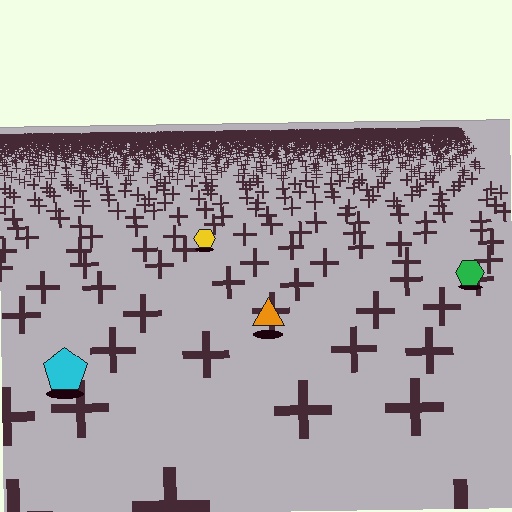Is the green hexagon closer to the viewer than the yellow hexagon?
Yes. The green hexagon is closer — you can tell from the texture gradient: the ground texture is coarser near it.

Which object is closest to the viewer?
The cyan pentagon is closest. The texture marks near it are larger and more spread out.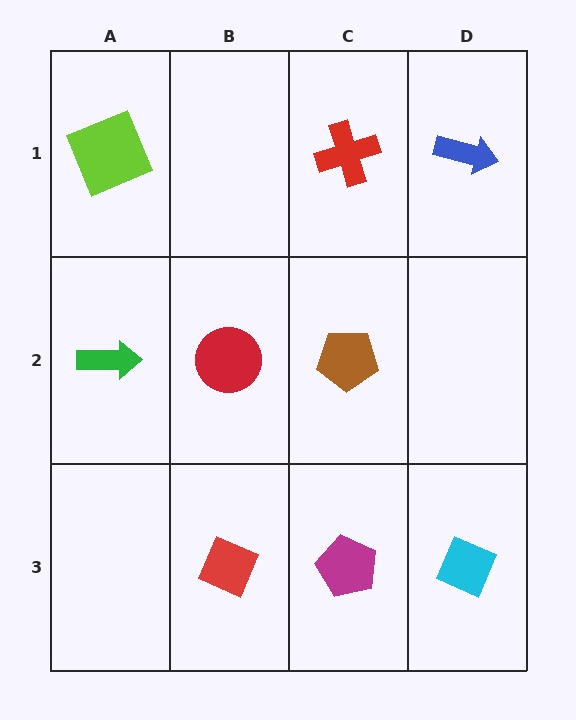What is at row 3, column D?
A cyan diamond.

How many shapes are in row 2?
3 shapes.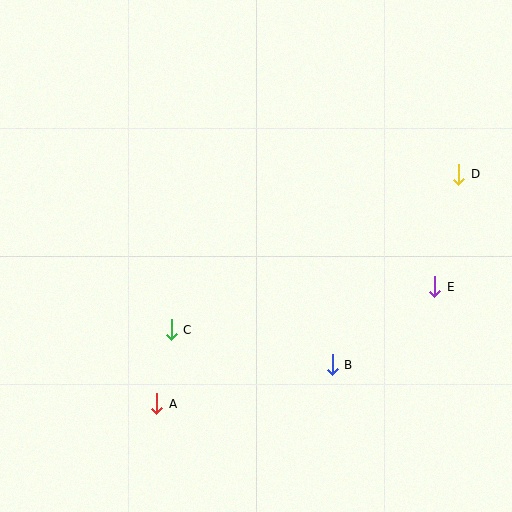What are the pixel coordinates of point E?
Point E is at (435, 287).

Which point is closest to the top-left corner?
Point C is closest to the top-left corner.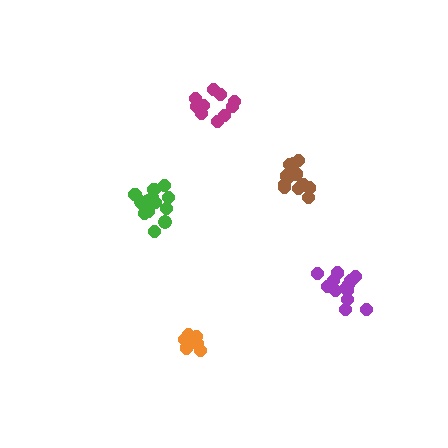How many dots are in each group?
Group 1: 17 dots, Group 2: 11 dots, Group 3: 12 dots, Group 4: 15 dots, Group 5: 11 dots (66 total).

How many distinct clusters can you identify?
There are 5 distinct clusters.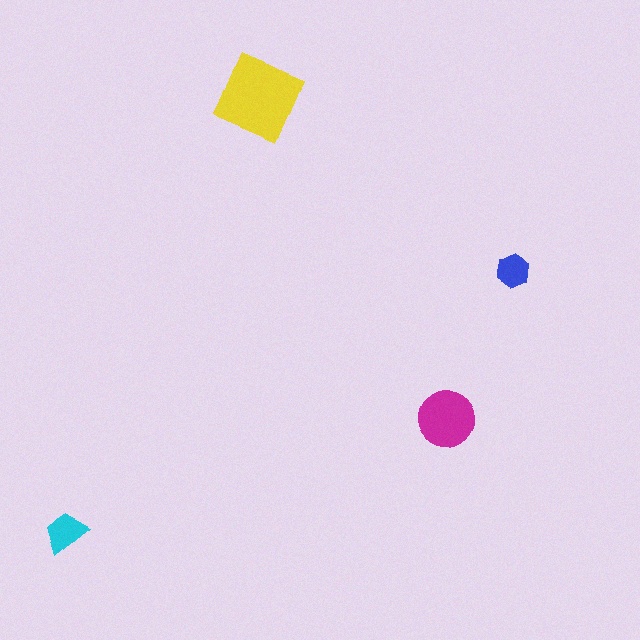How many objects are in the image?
There are 4 objects in the image.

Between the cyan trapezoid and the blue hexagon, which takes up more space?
The cyan trapezoid.